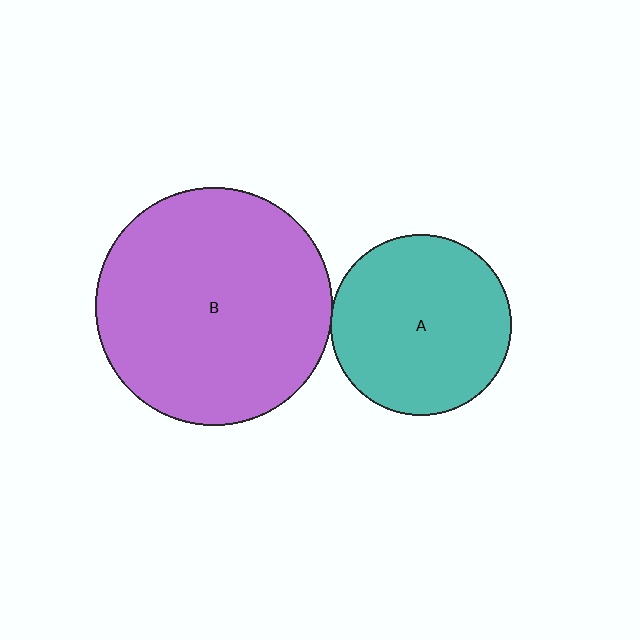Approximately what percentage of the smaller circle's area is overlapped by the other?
Approximately 5%.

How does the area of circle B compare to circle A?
Approximately 1.7 times.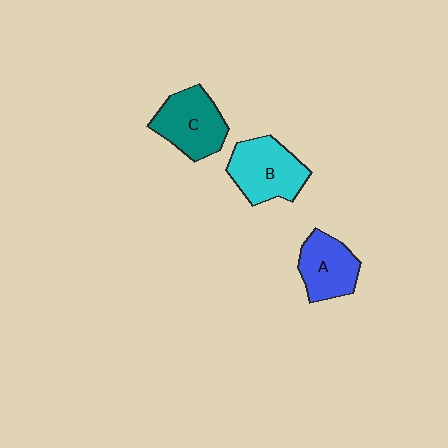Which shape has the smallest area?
Shape A (blue).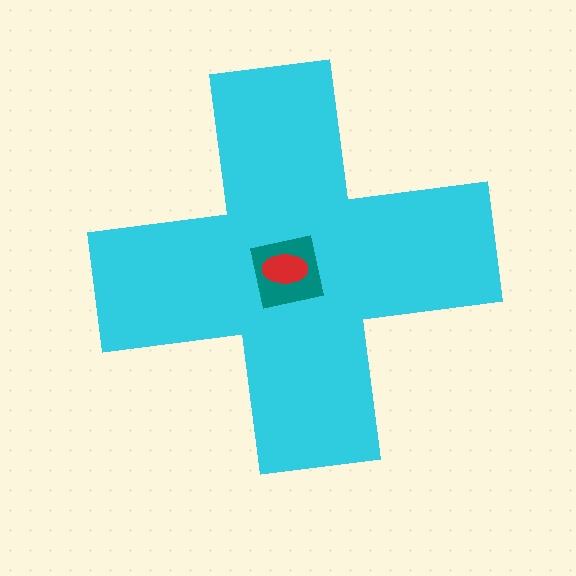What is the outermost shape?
The cyan cross.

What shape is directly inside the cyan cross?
The teal square.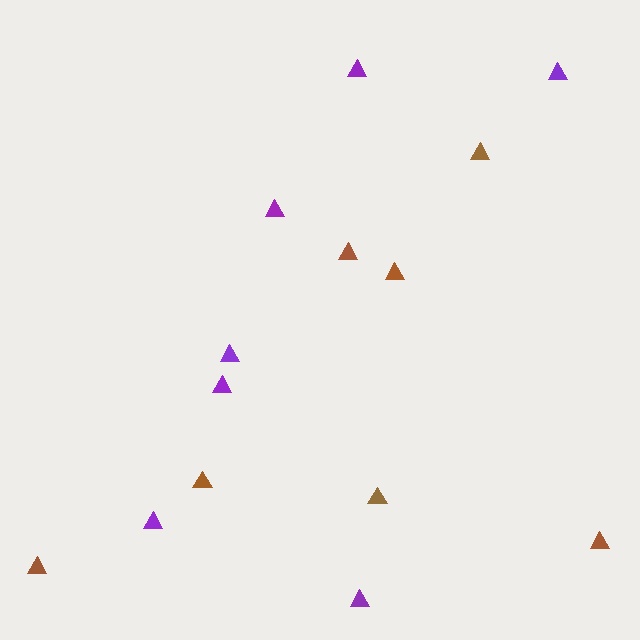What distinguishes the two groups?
There are 2 groups: one group of purple triangles (7) and one group of brown triangles (7).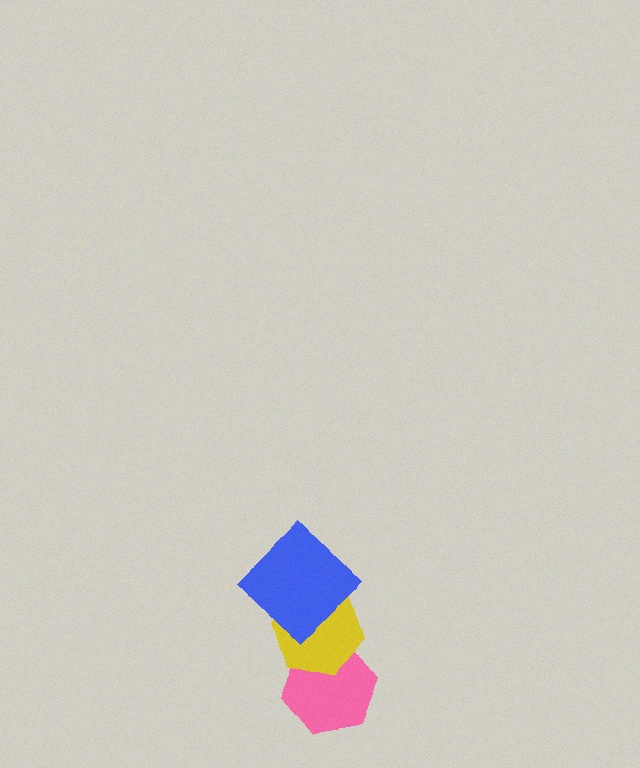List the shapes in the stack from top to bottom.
From top to bottom: the blue diamond, the yellow hexagon, the pink hexagon.